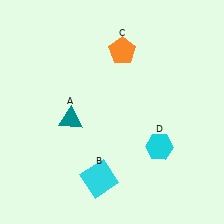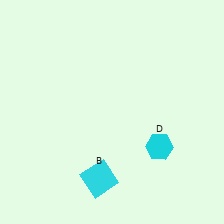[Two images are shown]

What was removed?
The orange pentagon (C), the teal triangle (A) were removed in Image 2.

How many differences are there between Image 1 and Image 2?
There are 2 differences between the two images.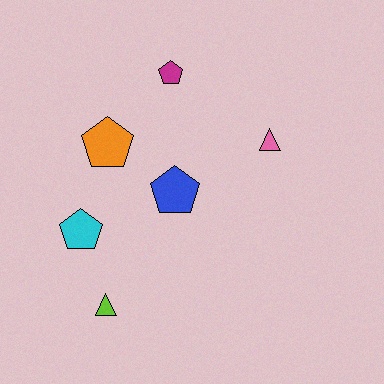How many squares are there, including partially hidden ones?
There are no squares.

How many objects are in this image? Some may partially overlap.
There are 6 objects.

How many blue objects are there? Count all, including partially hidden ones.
There is 1 blue object.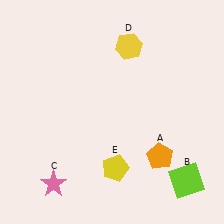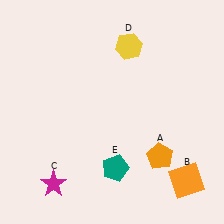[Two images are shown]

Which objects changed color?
B changed from lime to orange. C changed from pink to magenta. E changed from yellow to teal.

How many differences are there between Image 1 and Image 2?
There are 3 differences between the two images.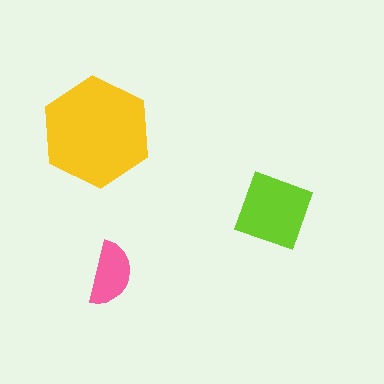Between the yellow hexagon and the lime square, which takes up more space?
The yellow hexagon.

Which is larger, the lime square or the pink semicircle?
The lime square.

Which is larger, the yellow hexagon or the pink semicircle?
The yellow hexagon.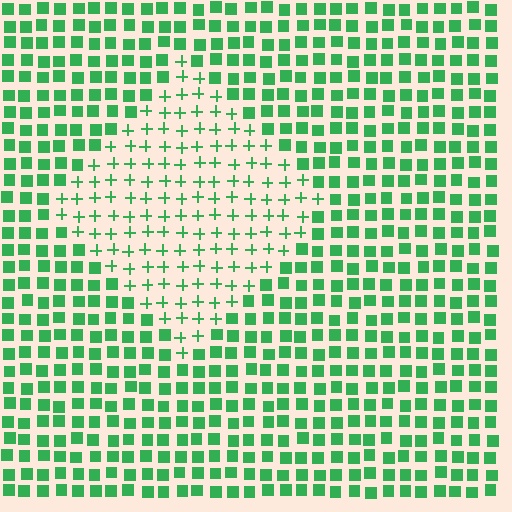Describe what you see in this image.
The image is filled with small green elements arranged in a uniform grid. A diamond-shaped region contains plus signs, while the surrounding area contains squares. The boundary is defined purely by the change in element shape.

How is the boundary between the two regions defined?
The boundary is defined by a change in element shape: plus signs inside vs. squares outside. All elements share the same color and spacing.